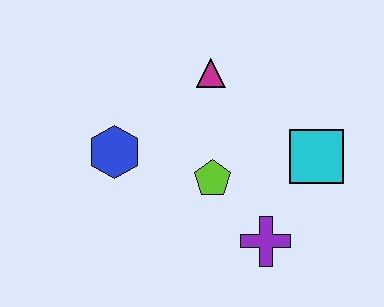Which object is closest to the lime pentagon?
The purple cross is closest to the lime pentagon.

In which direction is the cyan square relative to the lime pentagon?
The cyan square is to the right of the lime pentagon.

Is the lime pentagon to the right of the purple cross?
No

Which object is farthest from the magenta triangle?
The purple cross is farthest from the magenta triangle.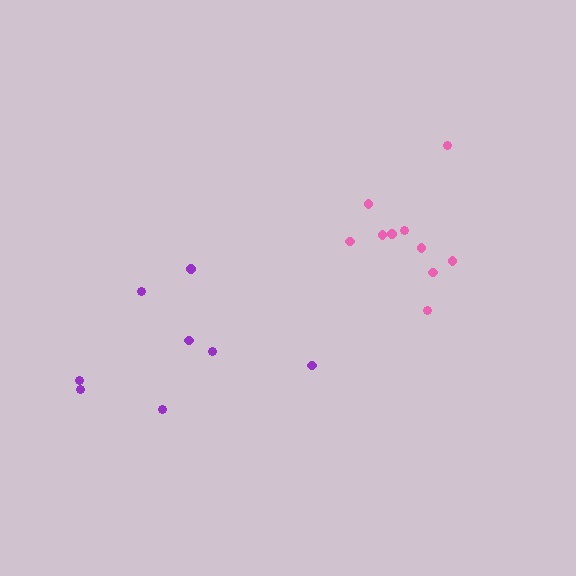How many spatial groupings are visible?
There are 2 spatial groupings.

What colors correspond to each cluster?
The clusters are colored: pink, purple.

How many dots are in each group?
Group 1: 10 dots, Group 2: 8 dots (18 total).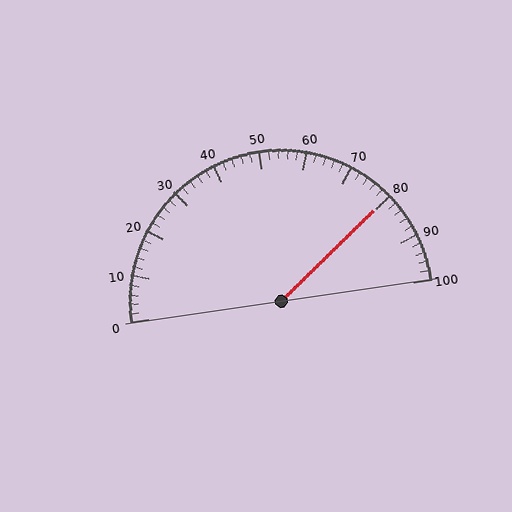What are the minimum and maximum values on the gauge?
The gauge ranges from 0 to 100.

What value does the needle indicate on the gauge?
The needle indicates approximately 80.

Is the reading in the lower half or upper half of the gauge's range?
The reading is in the upper half of the range (0 to 100).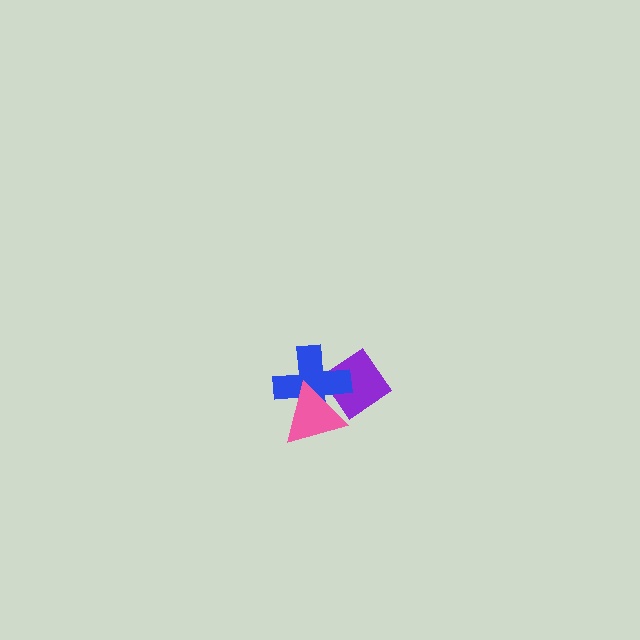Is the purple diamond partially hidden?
Yes, it is partially covered by another shape.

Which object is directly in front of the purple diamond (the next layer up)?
The blue cross is directly in front of the purple diamond.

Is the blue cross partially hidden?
Yes, it is partially covered by another shape.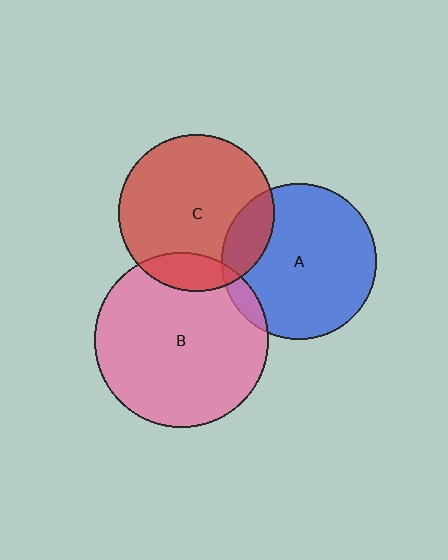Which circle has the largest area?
Circle B (pink).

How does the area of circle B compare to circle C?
Approximately 1.2 times.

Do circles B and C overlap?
Yes.